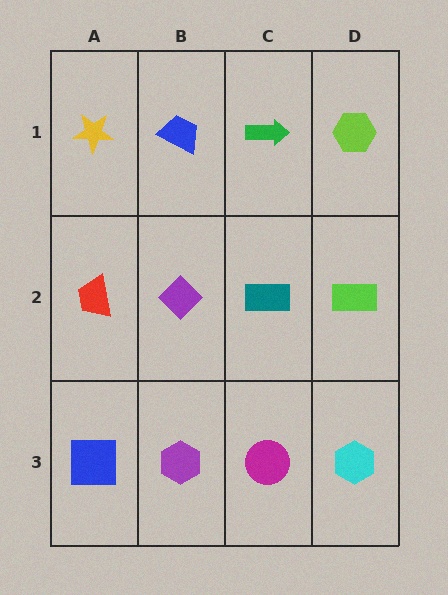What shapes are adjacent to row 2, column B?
A blue trapezoid (row 1, column B), a purple hexagon (row 3, column B), a red trapezoid (row 2, column A), a teal rectangle (row 2, column C).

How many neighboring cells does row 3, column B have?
3.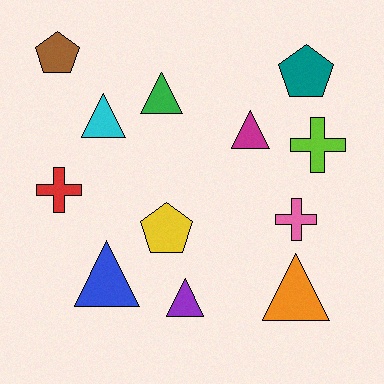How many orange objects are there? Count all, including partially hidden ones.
There is 1 orange object.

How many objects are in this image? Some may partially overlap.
There are 12 objects.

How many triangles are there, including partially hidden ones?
There are 6 triangles.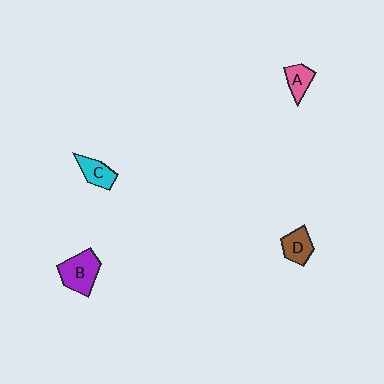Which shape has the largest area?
Shape B (purple).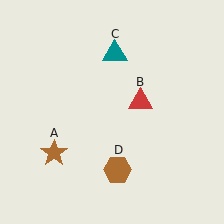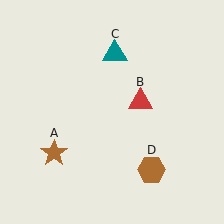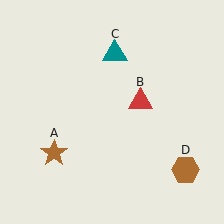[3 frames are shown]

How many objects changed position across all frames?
1 object changed position: brown hexagon (object D).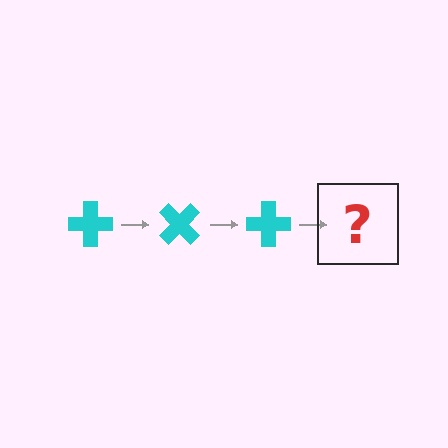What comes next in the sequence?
The next element should be a cyan cross rotated 135 degrees.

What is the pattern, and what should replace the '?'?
The pattern is that the cross rotates 45 degrees each step. The '?' should be a cyan cross rotated 135 degrees.